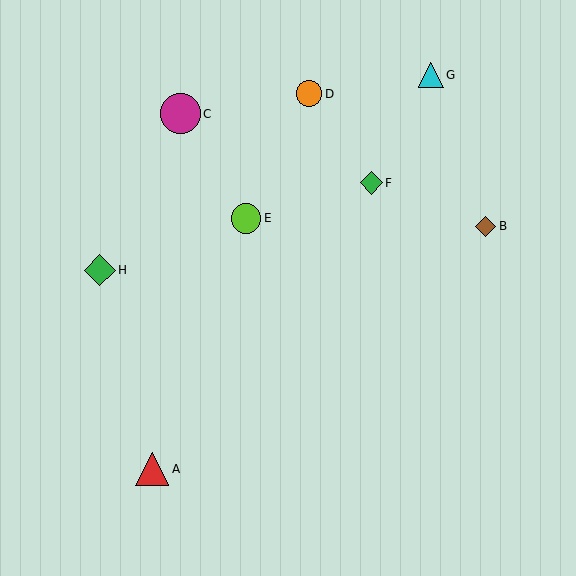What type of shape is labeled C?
Shape C is a magenta circle.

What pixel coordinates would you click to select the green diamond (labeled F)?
Click at (371, 183) to select the green diamond F.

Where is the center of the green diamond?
The center of the green diamond is at (100, 270).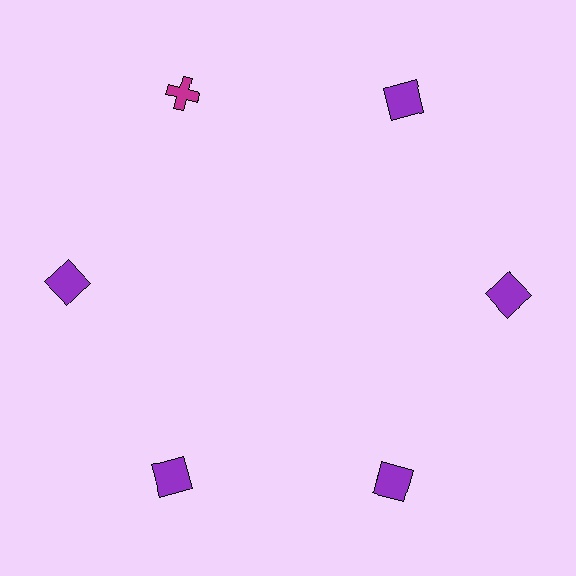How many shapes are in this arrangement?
There are 6 shapes arranged in a ring pattern.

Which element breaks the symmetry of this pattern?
The magenta cross at roughly the 11 o'clock position breaks the symmetry. All other shapes are purple squares.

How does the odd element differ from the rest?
It differs in both color (magenta instead of purple) and shape (cross instead of square).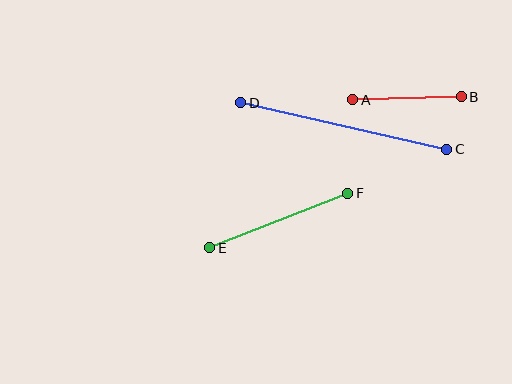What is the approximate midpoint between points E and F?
The midpoint is at approximately (279, 220) pixels.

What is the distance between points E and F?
The distance is approximately 149 pixels.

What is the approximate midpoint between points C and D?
The midpoint is at approximately (344, 126) pixels.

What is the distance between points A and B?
The distance is approximately 108 pixels.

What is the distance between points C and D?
The distance is approximately 211 pixels.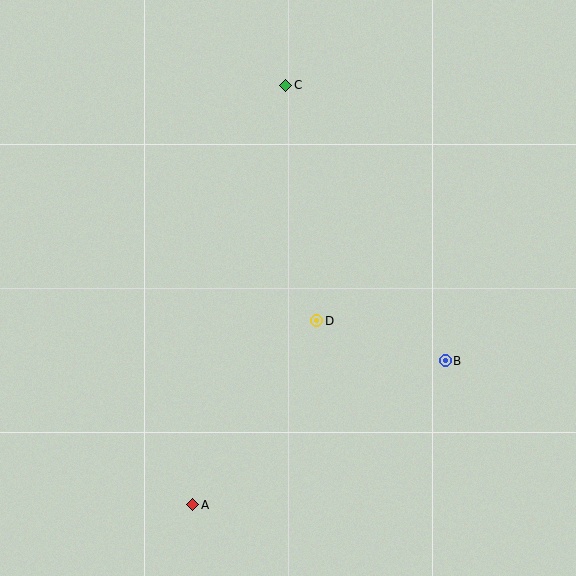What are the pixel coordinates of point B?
Point B is at (445, 361).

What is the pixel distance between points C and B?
The distance between C and B is 319 pixels.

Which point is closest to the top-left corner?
Point C is closest to the top-left corner.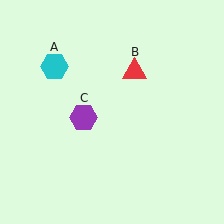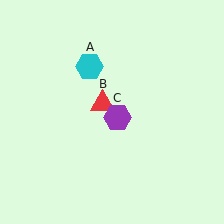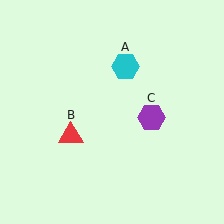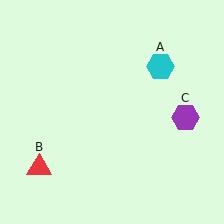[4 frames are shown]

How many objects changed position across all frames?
3 objects changed position: cyan hexagon (object A), red triangle (object B), purple hexagon (object C).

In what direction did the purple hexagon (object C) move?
The purple hexagon (object C) moved right.